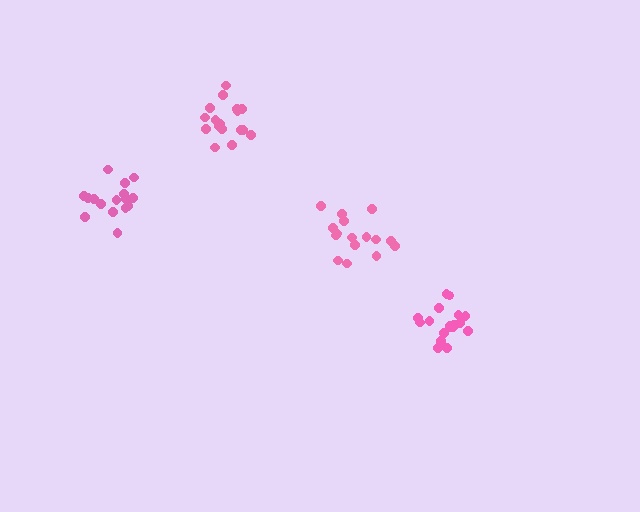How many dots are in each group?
Group 1: 18 dots, Group 2: 16 dots, Group 3: 16 dots, Group 4: 19 dots (69 total).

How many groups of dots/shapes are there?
There are 4 groups.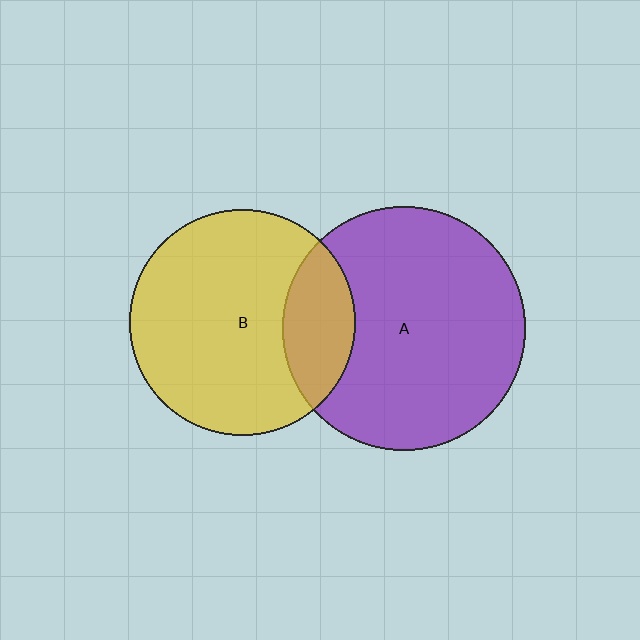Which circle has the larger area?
Circle A (purple).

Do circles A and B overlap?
Yes.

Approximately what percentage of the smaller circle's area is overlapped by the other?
Approximately 20%.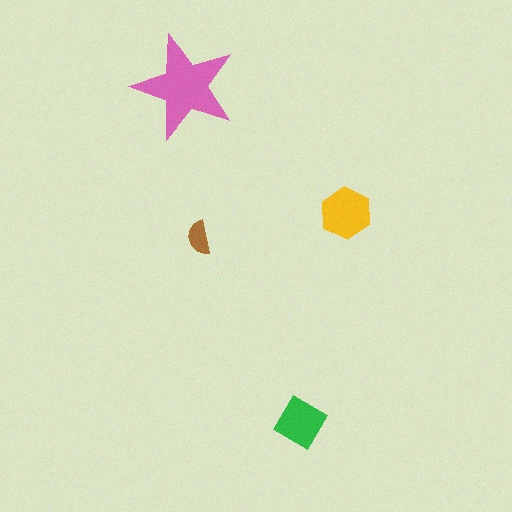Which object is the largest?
The pink star.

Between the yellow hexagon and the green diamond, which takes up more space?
The yellow hexagon.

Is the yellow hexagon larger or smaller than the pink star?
Smaller.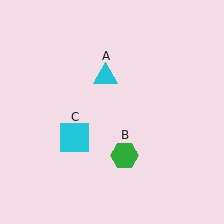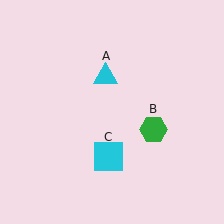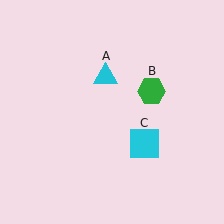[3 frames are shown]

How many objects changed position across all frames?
2 objects changed position: green hexagon (object B), cyan square (object C).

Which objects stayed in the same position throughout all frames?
Cyan triangle (object A) remained stationary.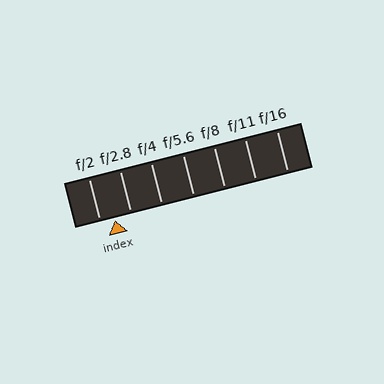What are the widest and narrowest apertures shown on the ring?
The widest aperture shown is f/2 and the narrowest is f/16.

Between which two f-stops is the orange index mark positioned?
The index mark is between f/2 and f/2.8.